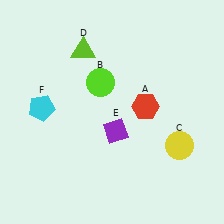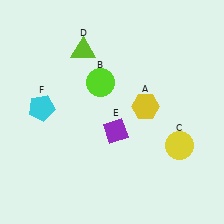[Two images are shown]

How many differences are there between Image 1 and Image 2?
There is 1 difference between the two images.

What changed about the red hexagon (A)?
In Image 1, A is red. In Image 2, it changed to yellow.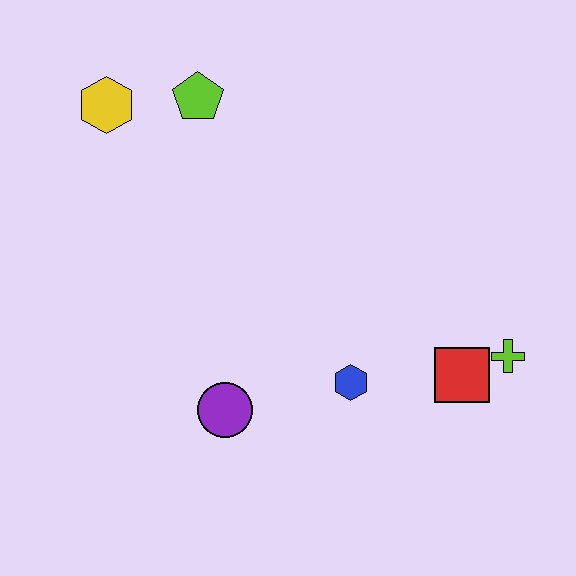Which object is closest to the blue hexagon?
The red square is closest to the blue hexagon.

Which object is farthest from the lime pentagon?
The lime cross is farthest from the lime pentagon.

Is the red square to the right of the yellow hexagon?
Yes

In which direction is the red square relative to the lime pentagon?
The red square is below the lime pentagon.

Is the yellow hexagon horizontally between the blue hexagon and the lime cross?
No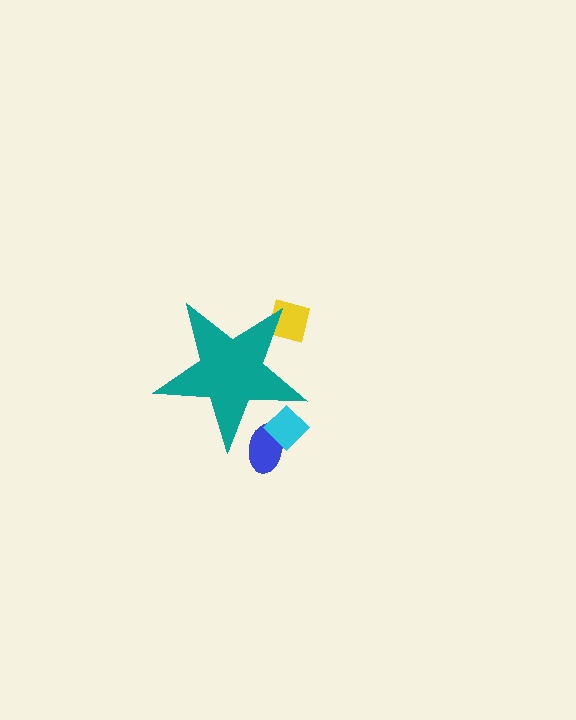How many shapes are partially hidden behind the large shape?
3 shapes are partially hidden.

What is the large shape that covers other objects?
A teal star.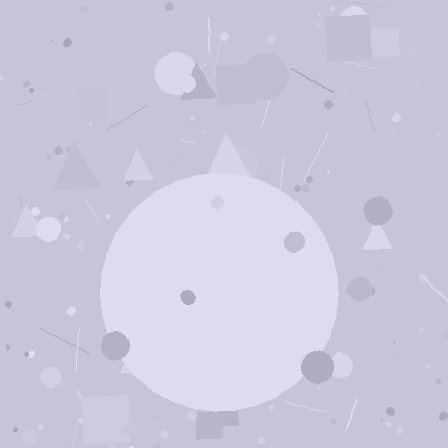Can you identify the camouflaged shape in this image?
The camouflaged shape is a circle.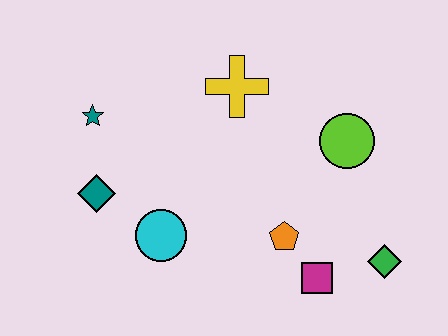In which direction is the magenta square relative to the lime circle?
The magenta square is below the lime circle.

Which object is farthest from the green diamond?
The teal star is farthest from the green diamond.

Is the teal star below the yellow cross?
Yes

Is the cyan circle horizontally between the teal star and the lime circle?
Yes